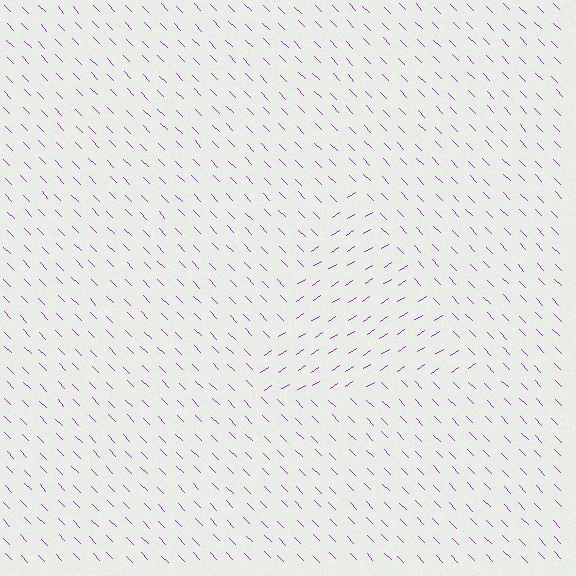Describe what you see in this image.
The image is filled with small purple line segments. A triangle region in the image has lines oriented differently from the surrounding lines, creating a visible texture boundary.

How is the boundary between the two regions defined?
The boundary is defined purely by a change in line orientation (approximately 78 degrees difference). All lines are the same color and thickness.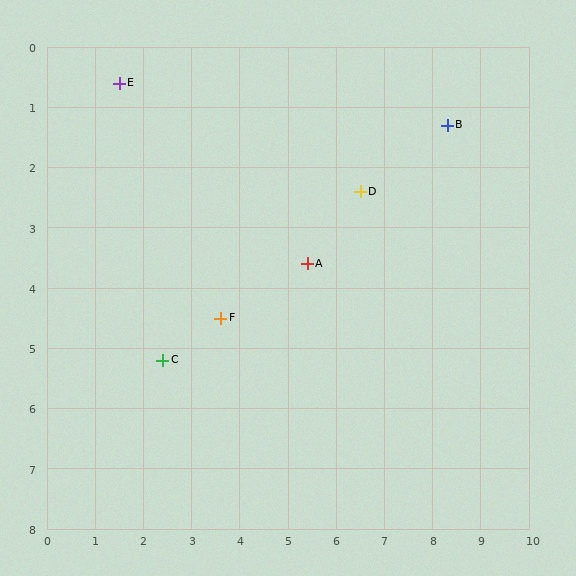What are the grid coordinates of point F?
Point F is at approximately (3.6, 4.5).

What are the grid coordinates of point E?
Point E is at approximately (1.5, 0.6).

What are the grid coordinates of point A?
Point A is at approximately (5.4, 3.6).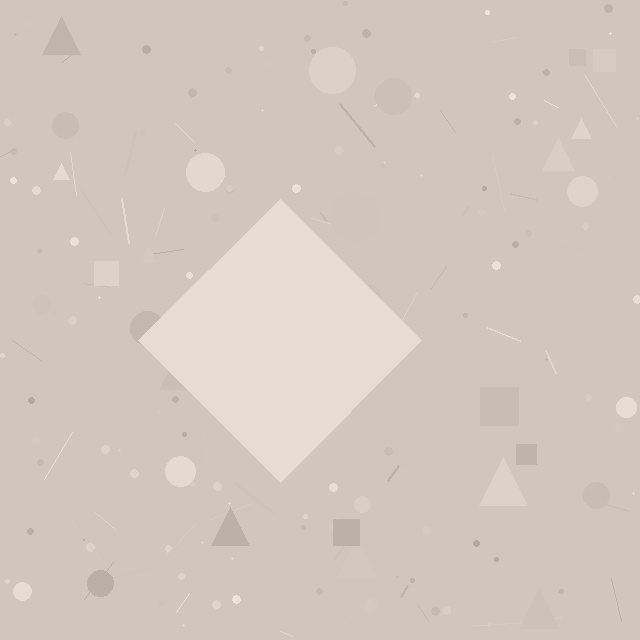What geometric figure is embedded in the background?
A diamond is embedded in the background.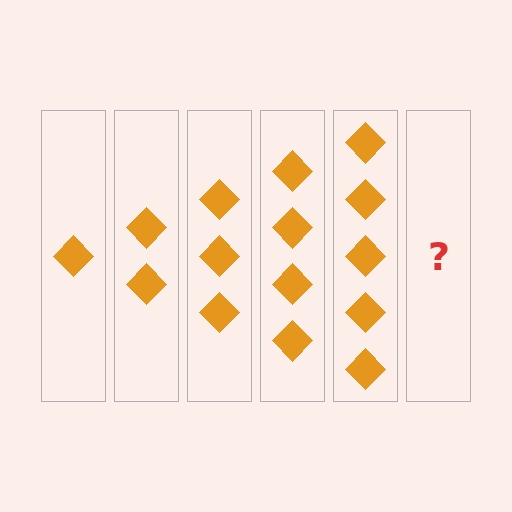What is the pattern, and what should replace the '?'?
The pattern is that each step adds one more diamond. The '?' should be 6 diamonds.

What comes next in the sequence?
The next element should be 6 diamonds.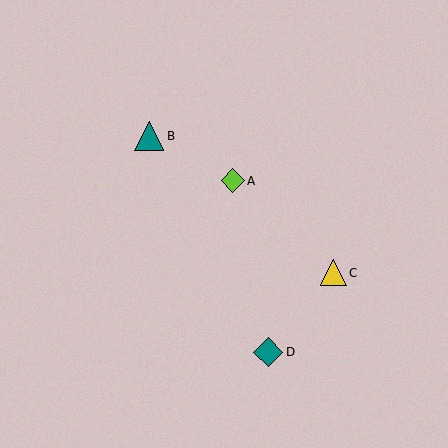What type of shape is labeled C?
Shape C is a yellow triangle.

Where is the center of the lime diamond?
The center of the lime diamond is at (233, 181).